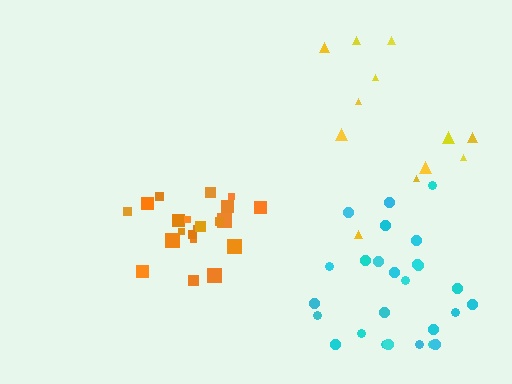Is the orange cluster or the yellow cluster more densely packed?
Orange.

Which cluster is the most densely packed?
Orange.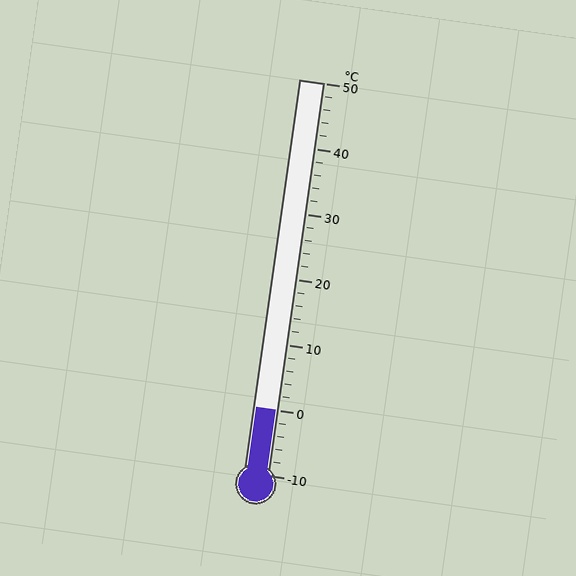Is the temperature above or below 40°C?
The temperature is below 40°C.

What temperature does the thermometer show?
The thermometer shows approximately 0°C.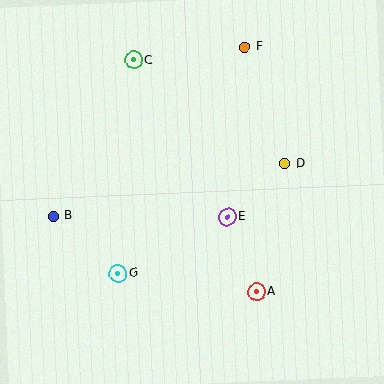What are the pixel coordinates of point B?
Point B is at (53, 216).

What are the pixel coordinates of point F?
Point F is at (245, 47).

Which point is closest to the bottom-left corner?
Point G is closest to the bottom-left corner.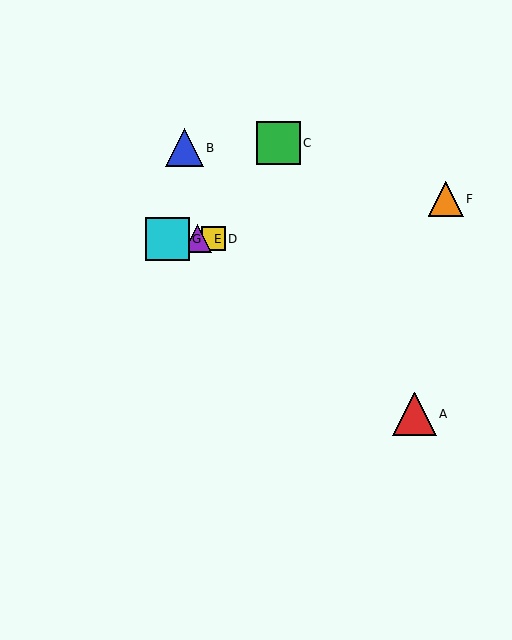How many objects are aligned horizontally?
3 objects (D, E, G) are aligned horizontally.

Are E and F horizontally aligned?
No, E is at y≈239 and F is at y≈199.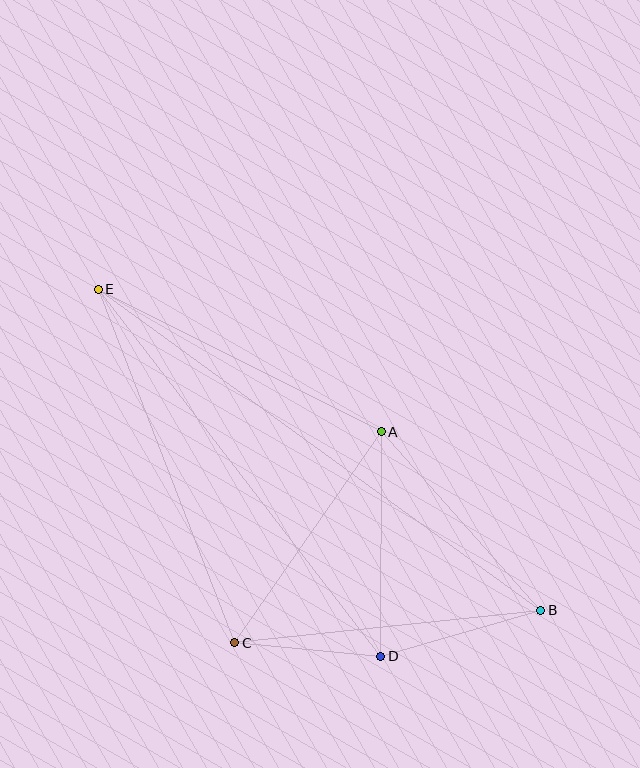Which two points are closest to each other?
Points C and D are closest to each other.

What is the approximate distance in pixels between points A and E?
The distance between A and E is approximately 317 pixels.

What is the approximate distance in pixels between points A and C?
The distance between A and C is approximately 257 pixels.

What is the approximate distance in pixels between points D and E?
The distance between D and E is approximately 463 pixels.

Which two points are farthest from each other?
Points B and E are farthest from each other.